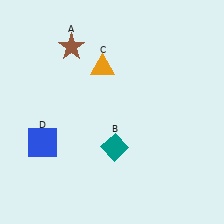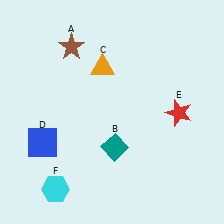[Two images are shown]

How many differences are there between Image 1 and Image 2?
There are 2 differences between the two images.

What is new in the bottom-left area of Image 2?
A cyan hexagon (F) was added in the bottom-left area of Image 2.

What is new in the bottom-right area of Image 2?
A red star (E) was added in the bottom-right area of Image 2.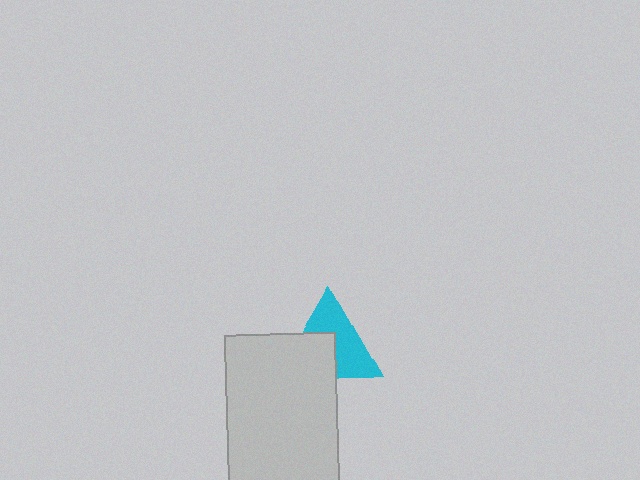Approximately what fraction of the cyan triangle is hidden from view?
Roughly 45% of the cyan triangle is hidden behind the light gray rectangle.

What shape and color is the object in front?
The object in front is a light gray rectangle.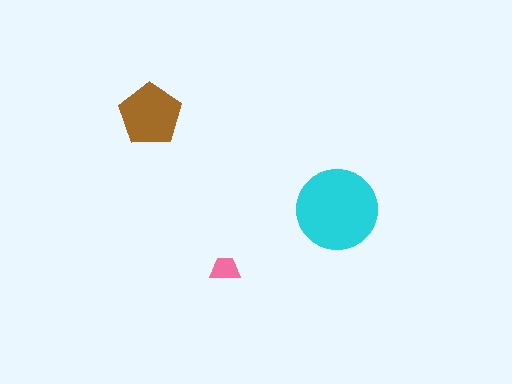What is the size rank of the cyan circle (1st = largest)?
1st.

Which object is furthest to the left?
The brown pentagon is leftmost.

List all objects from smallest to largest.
The pink trapezoid, the brown pentagon, the cyan circle.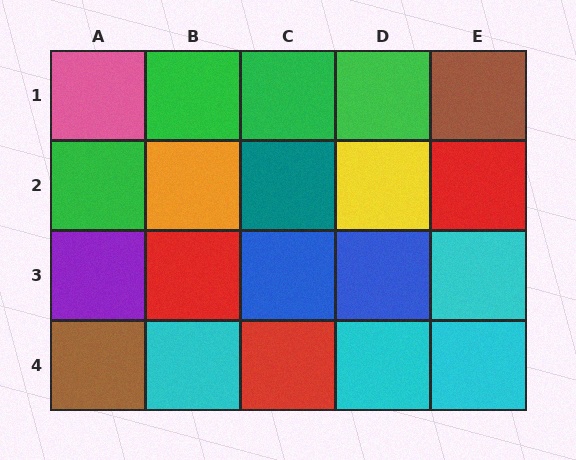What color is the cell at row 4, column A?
Brown.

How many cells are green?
4 cells are green.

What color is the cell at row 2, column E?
Red.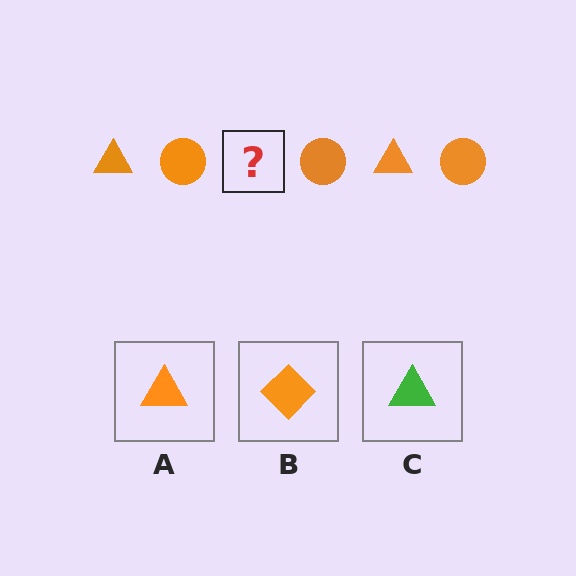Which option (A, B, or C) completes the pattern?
A.